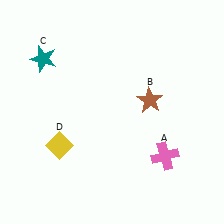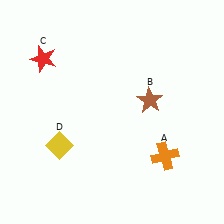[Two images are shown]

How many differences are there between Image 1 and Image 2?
There are 2 differences between the two images.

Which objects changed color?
A changed from pink to orange. C changed from teal to red.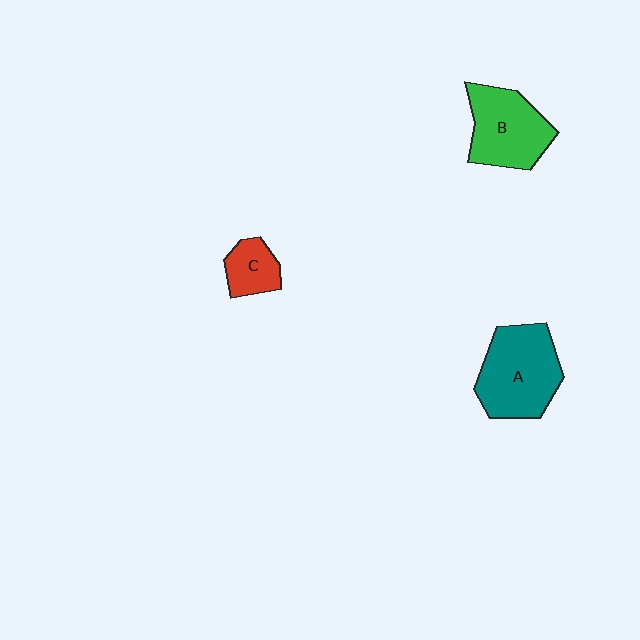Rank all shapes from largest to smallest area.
From largest to smallest: A (teal), B (green), C (red).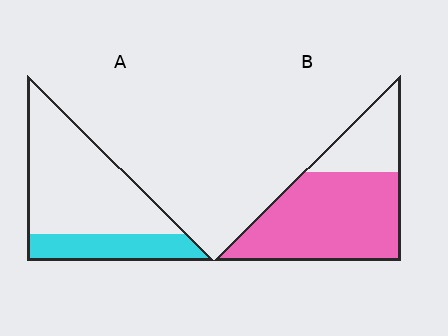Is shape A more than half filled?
No.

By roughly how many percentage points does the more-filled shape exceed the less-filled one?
By roughly 45 percentage points (B over A).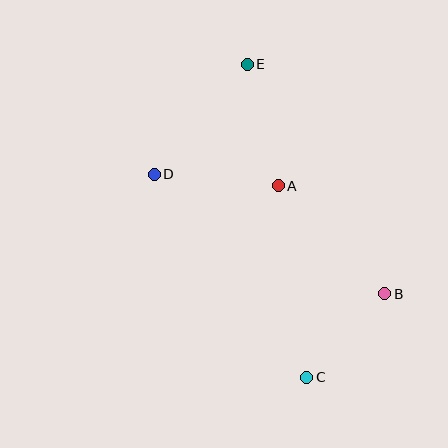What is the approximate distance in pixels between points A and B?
The distance between A and B is approximately 151 pixels.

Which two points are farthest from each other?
Points C and E are farthest from each other.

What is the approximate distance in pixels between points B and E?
The distance between B and E is approximately 267 pixels.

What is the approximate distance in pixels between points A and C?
The distance between A and C is approximately 193 pixels.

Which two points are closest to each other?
Points B and C are closest to each other.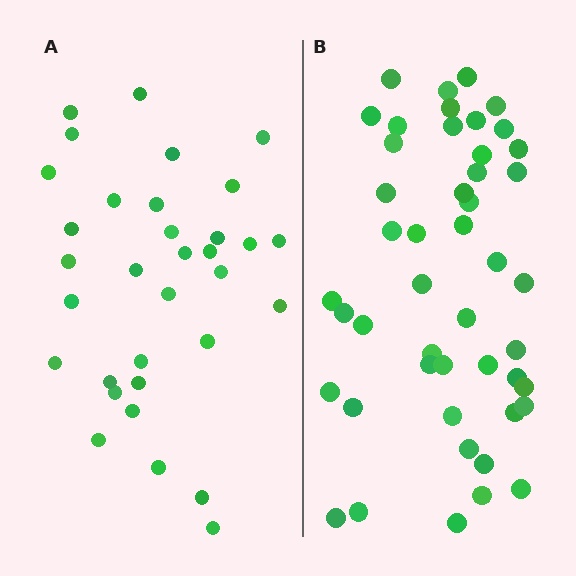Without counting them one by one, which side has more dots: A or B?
Region B (the right region) has more dots.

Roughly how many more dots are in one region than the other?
Region B has approximately 15 more dots than region A.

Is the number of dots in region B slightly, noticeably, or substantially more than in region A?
Region B has noticeably more, but not dramatically so. The ratio is roughly 1.4 to 1.